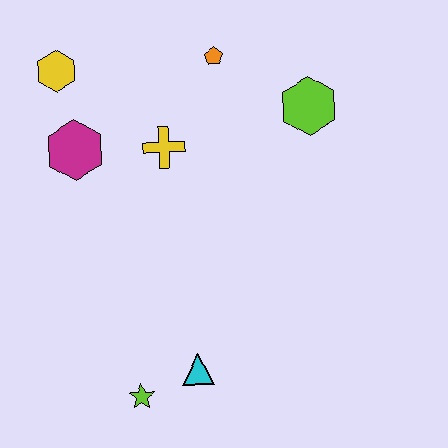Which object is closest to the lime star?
The cyan triangle is closest to the lime star.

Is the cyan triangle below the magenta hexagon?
Yes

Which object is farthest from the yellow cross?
The lime star is farthest from the yellow cross.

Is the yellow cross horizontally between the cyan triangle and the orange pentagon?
No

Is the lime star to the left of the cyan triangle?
Yes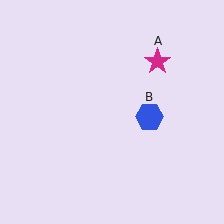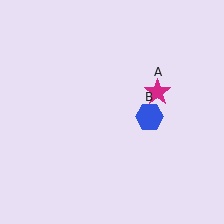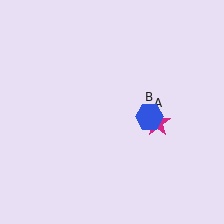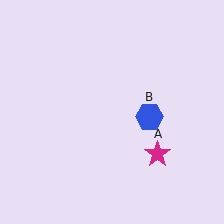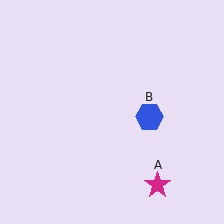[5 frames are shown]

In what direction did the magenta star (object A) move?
The magenta star (object A) moved down.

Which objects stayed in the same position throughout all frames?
Blue hexagon (object B) remained stationary.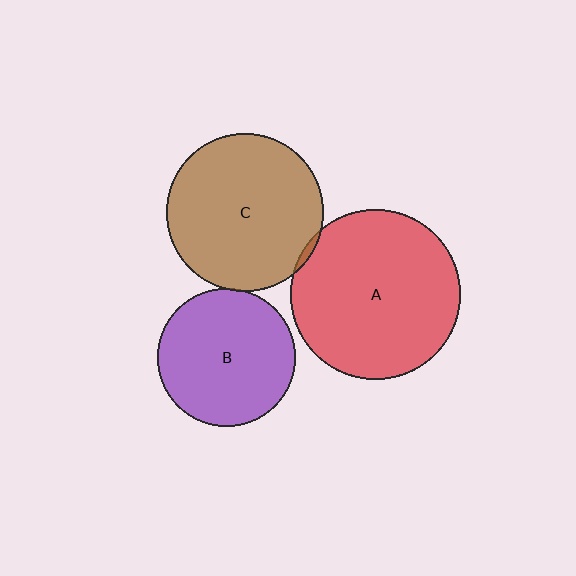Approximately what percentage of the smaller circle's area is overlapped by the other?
Approximately 5%.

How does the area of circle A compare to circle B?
Approximately 1.5 times.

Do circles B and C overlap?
Yes.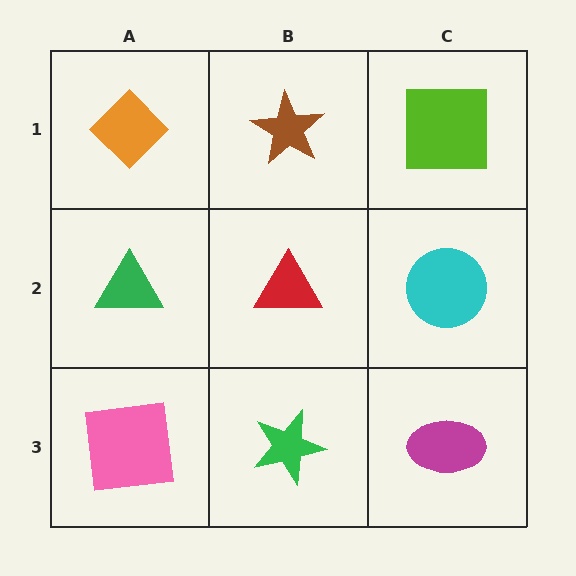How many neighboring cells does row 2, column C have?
3.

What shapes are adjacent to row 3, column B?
A red triangle (row 2, column B), a pink square (row 3, column A), a magenta ellipse (row 3, column C).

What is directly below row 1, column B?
A red triangle.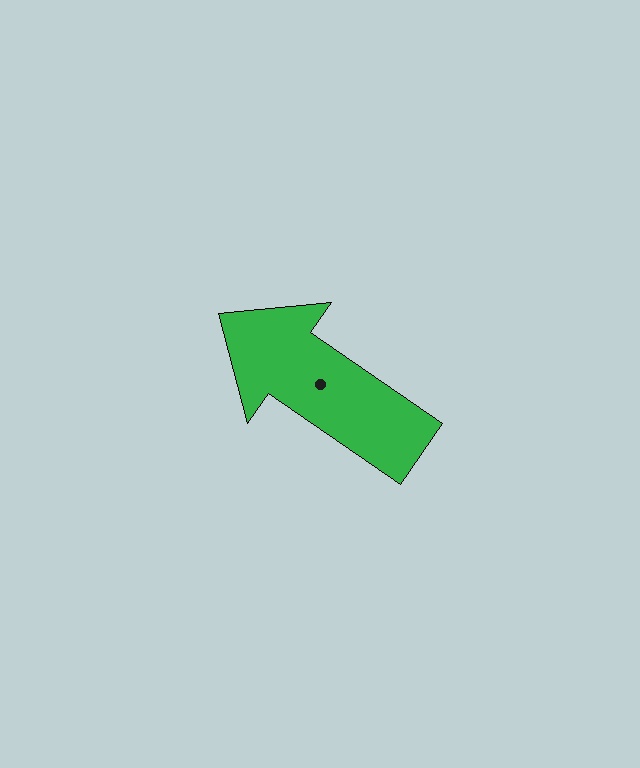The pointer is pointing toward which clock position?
Roughly 10 o'clock.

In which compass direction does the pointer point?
Northwest.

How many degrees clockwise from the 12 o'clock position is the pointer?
Approximately 305 degrees.